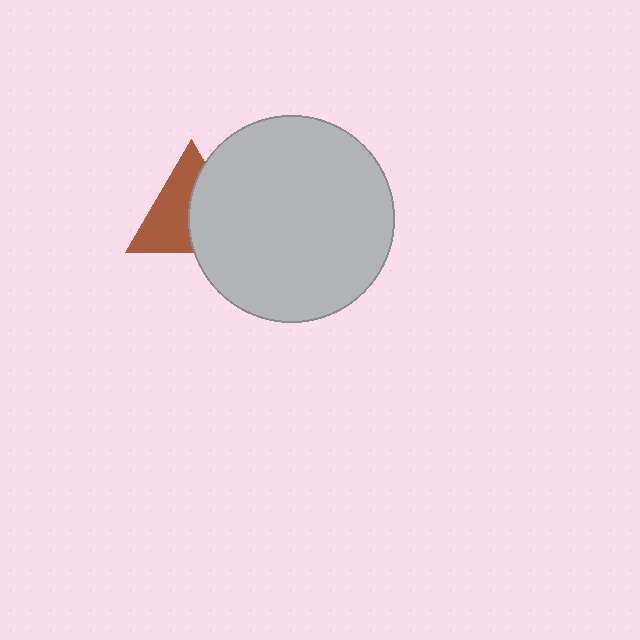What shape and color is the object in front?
The object in front is a light gray circle.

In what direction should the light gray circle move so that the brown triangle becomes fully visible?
The light gray circle should move right. That is the shortest direction to clear the overlap and leave the brown triangle fully visible.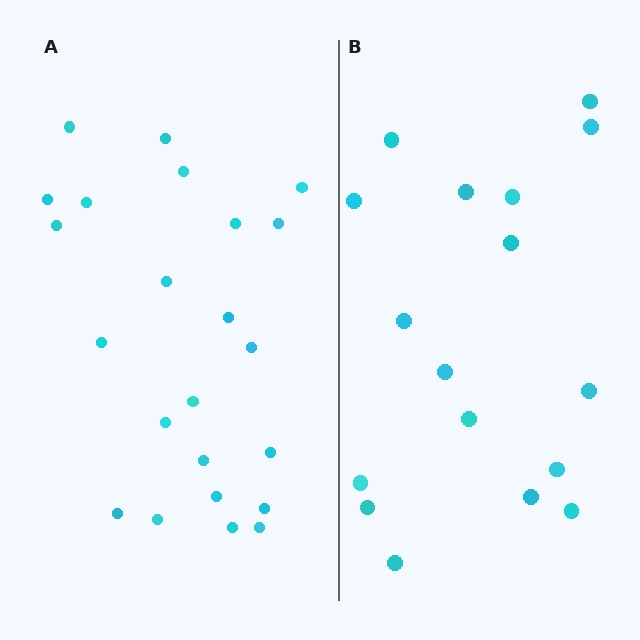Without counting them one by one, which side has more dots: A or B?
Region A (the left region) has more dots.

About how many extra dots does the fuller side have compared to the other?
Region A has about 6 more dots than region B.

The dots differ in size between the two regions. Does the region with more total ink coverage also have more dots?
No. Region B has more total ink coverage because its dots are larger, but region A actually contains more individual dots. Total area can be misleading — the number of items is what matters here.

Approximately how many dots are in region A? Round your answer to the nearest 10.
About 20 dots. (The exact count is 23, which rounds to 20.)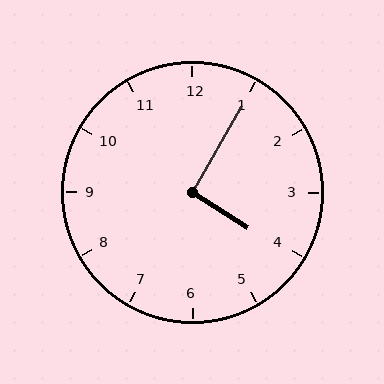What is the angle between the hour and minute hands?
Approximately 92 degrees.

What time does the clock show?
4:05.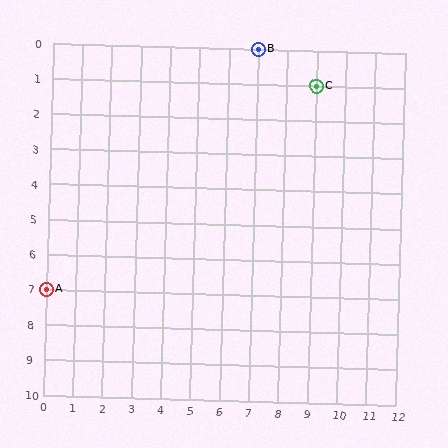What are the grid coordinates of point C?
Point C is at grid coordinates (9, 1).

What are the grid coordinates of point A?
Point A is at grid coordinates (0, 7).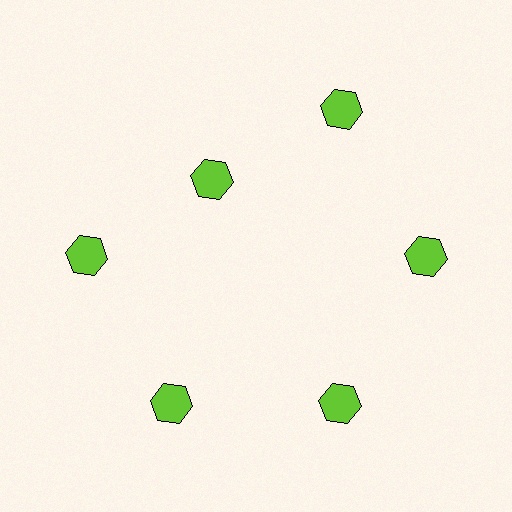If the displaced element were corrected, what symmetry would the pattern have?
It would have 6-fold rotational symmetry — the pattern would map onto itself every 60 degrees.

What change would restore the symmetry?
The symmetry would be restored by moving it outward, back onto the ring so that all 6 hexagons sit at equal angles and equal distance from the center.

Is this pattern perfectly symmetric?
No. The 6 lime hexagons are arranged in a ring, but one element near the 11 o'clock position is pulled inward toward the center, breaking the 6-fold rotational symmetry.